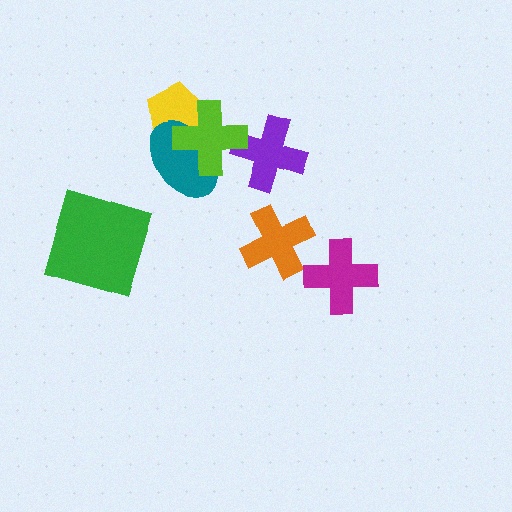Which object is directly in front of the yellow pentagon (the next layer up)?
The teal ellipse is directly in front of the yellow pentagon.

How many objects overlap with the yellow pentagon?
2 objects overlap with the yellow pentagon.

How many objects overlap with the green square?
0 objects overlap with the green square.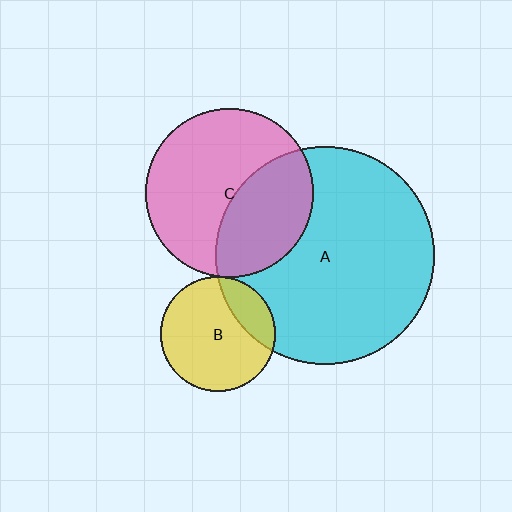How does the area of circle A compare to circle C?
Approximately 1.7 times.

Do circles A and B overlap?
Yes.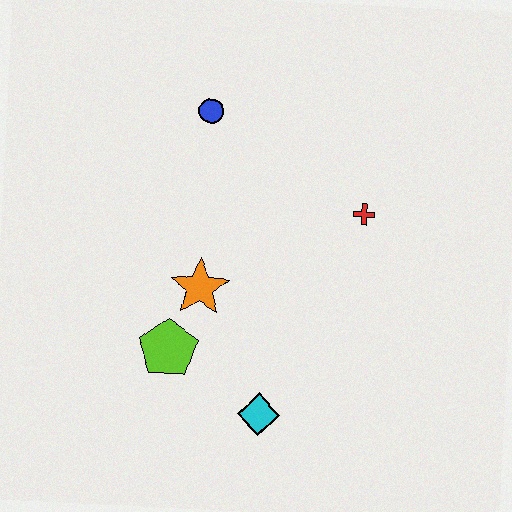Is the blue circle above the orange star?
Yes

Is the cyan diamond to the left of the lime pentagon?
No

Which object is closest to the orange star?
The lime pentagon is closest to the orange star.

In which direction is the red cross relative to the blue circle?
The red cross is to the right of the blue circle.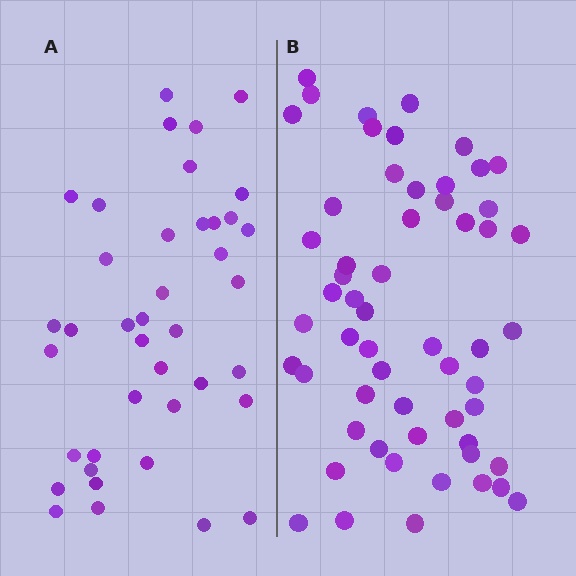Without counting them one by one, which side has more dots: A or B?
Region B (the right region) has more dots.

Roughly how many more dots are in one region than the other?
Region B has approximately 15 more dots than region A.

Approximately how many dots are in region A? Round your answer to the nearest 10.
About 40 dots.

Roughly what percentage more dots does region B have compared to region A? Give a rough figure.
About 40% more.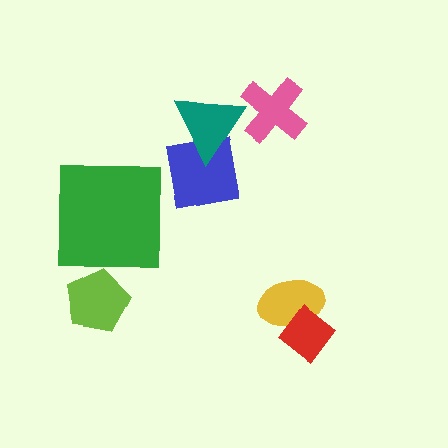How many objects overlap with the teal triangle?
2 objects overlap with the teal triangle.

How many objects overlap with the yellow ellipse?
1 object overlaps with the yellow ellipse.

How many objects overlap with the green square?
0 objects overlap with the green square.